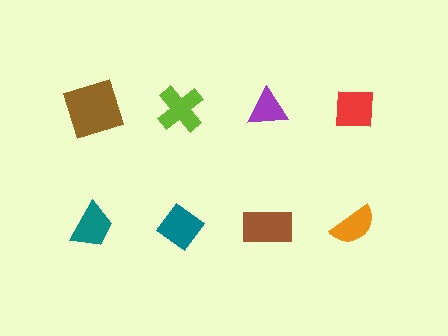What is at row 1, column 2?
A lime cross.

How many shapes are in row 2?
4 shapes.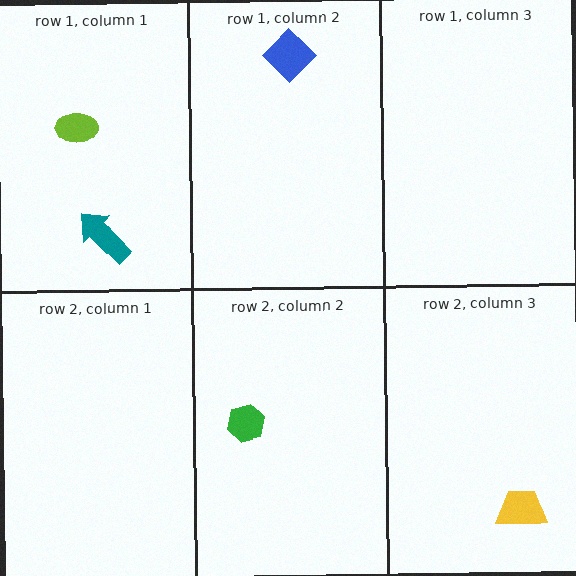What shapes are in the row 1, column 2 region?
The blue diamond.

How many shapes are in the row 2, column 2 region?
1.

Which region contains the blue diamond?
The row 1, column 2 region.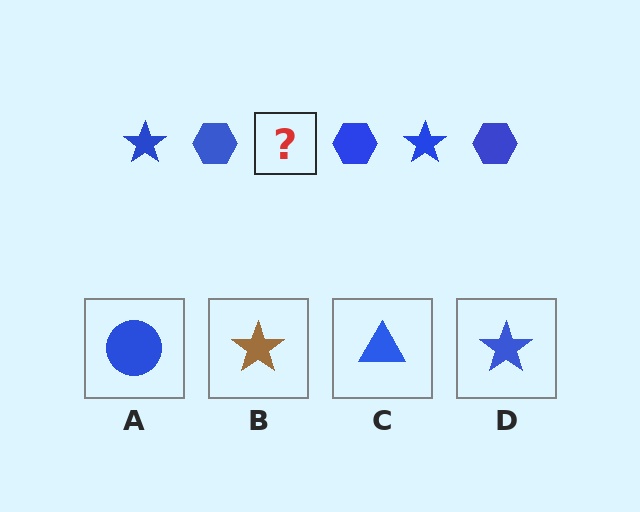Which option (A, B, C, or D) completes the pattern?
D.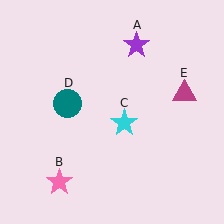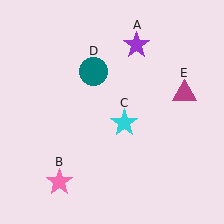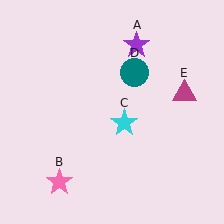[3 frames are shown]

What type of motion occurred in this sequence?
The teal circle (object D) rotated clockwise around the center of the scene.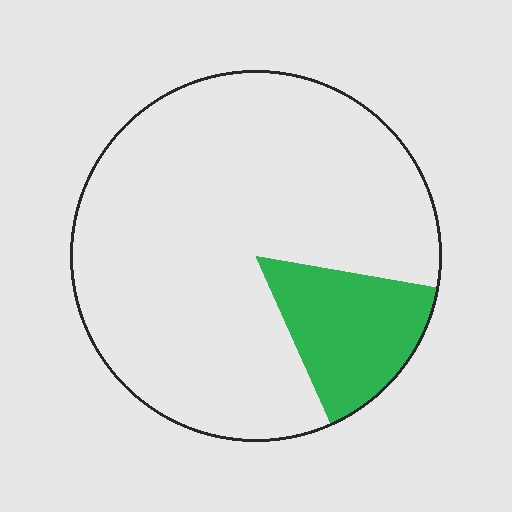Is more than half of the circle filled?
No.